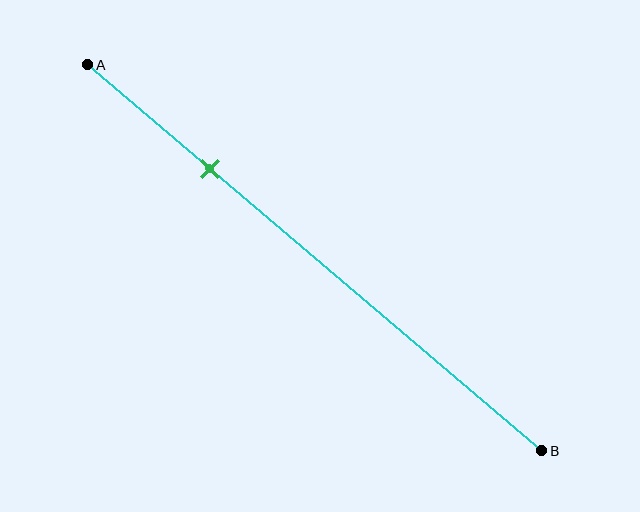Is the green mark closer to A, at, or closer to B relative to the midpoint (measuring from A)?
The green mark is closer to point A than the midpoint of segment AB.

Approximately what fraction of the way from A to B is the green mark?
The green mark is approximately 25% of the way from A to B.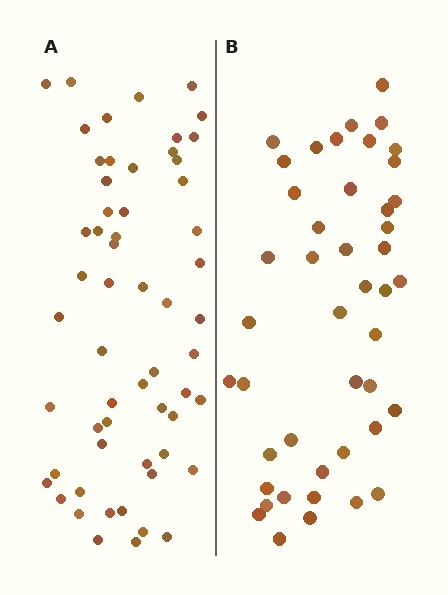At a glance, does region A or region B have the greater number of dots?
Region A (the left region) has more dots.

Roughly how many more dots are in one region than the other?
Region A has approximately 15 more dots than region B.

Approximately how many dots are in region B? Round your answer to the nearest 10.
About 40 dots. (The exact count is 45, which rounds to 40.)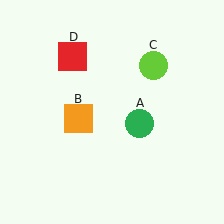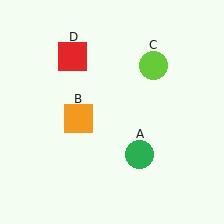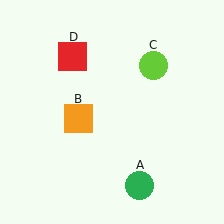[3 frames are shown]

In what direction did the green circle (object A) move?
The green circle (object A) moved down.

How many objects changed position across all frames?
1 object changed position: green circle (object A).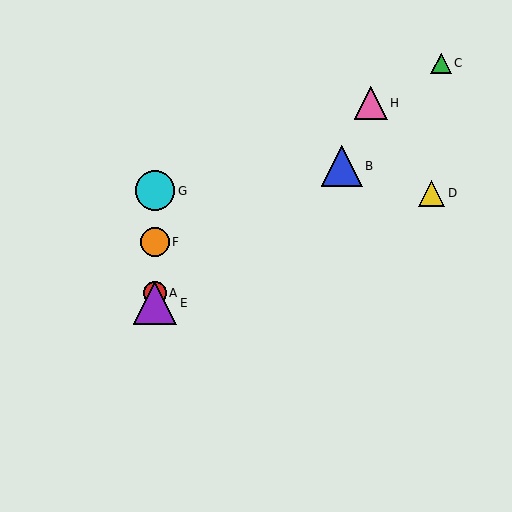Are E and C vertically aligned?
No, E is at x≈155 and C is at x≈441.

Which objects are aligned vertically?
Objects A, E, F, G are aligned vertically.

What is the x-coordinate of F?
Object F is at x≈155.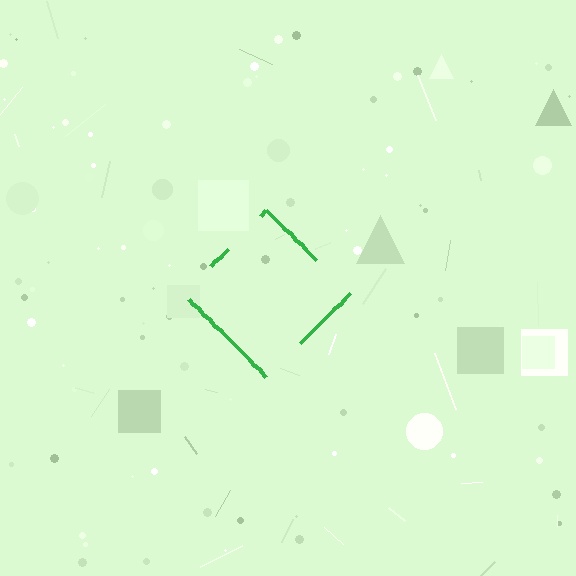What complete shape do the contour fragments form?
The contour fragments form a diamond.